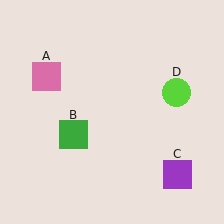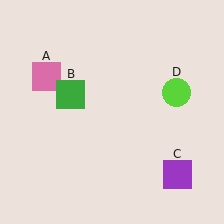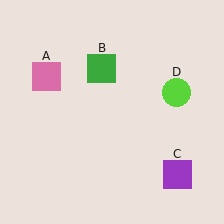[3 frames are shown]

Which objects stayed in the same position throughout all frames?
Pink square (object A) and purple square (object C) and lime circle (object D) remained stationary.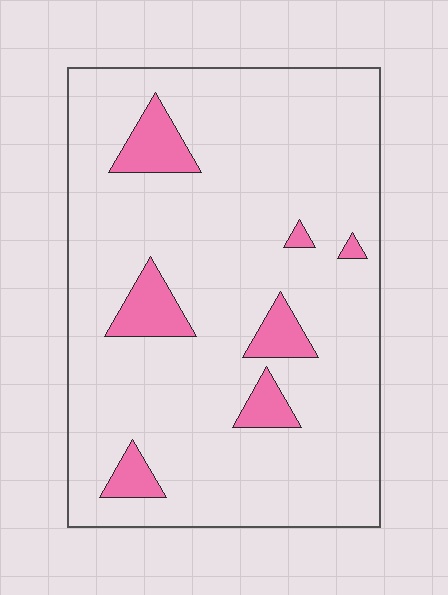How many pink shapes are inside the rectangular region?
7.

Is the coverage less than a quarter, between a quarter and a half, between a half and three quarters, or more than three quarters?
Less than a quarter.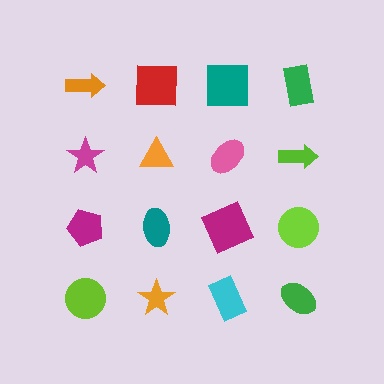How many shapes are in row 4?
4 shapes.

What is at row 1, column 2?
A red square.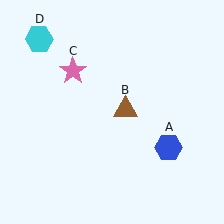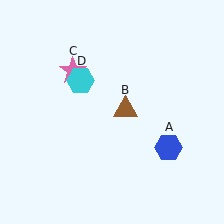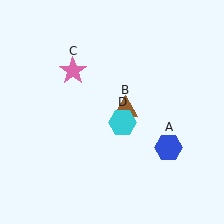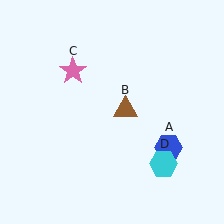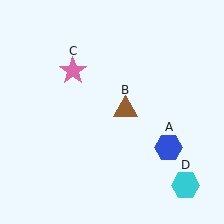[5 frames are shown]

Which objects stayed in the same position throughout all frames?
Blue hexagon (object A) and brown triangle (object B) and pink star (object C) remained stationary.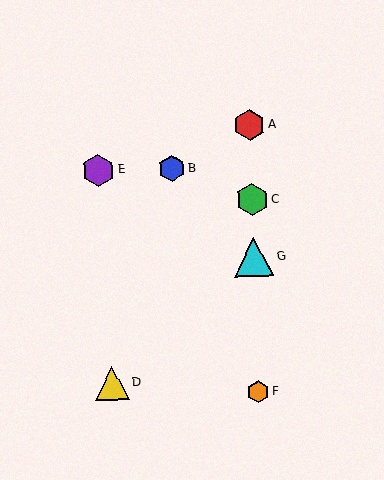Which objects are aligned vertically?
Objects A, C, F, G are aligned vertically.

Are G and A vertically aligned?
Yes, both are at x≈254.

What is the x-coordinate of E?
Object E is at x≈98.